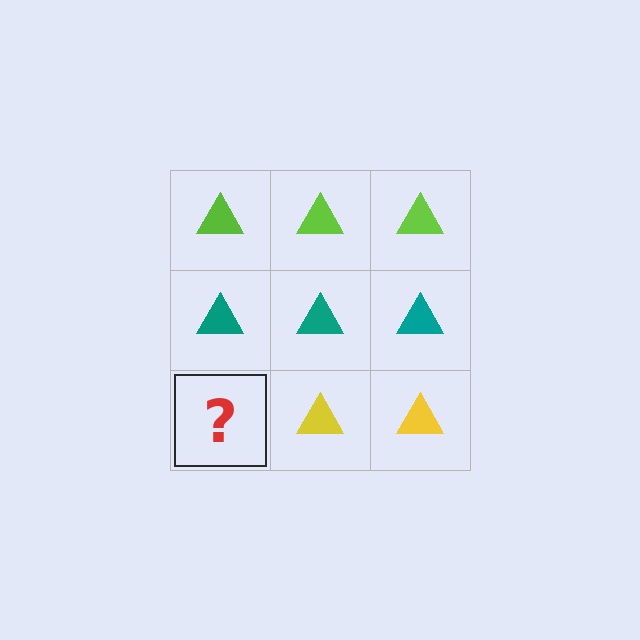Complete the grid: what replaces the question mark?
The question mark should be replaced with a yellow triangle.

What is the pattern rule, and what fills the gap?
The rule is that each row has a consistent color. The gap should be filled with a yellow triangle.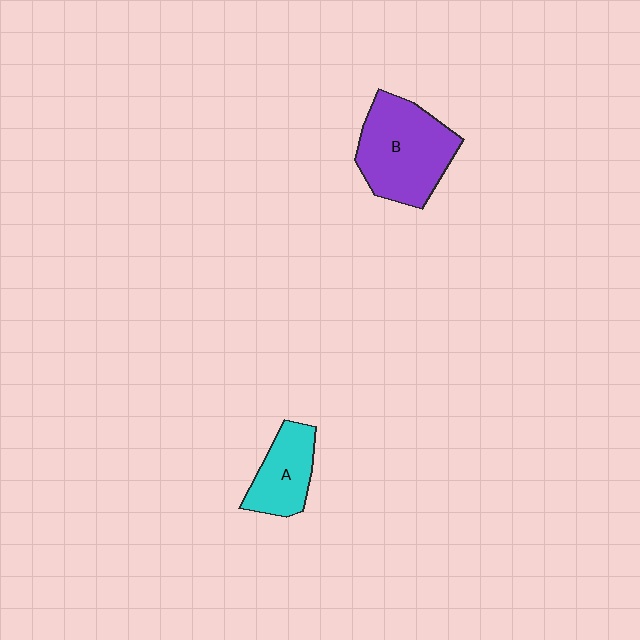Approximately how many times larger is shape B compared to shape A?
Approximately 1.7 times.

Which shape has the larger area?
Shape B (purple).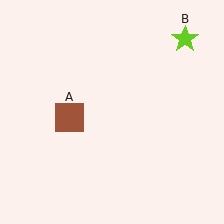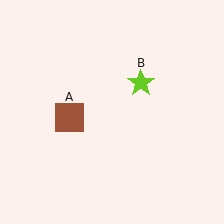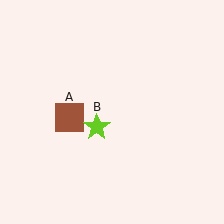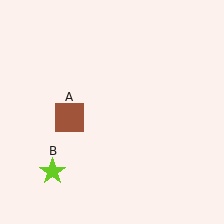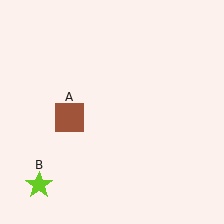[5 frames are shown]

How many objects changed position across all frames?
1 object changed position: lime star (object B).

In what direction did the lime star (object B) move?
The lime star (object B) moved down and to the left.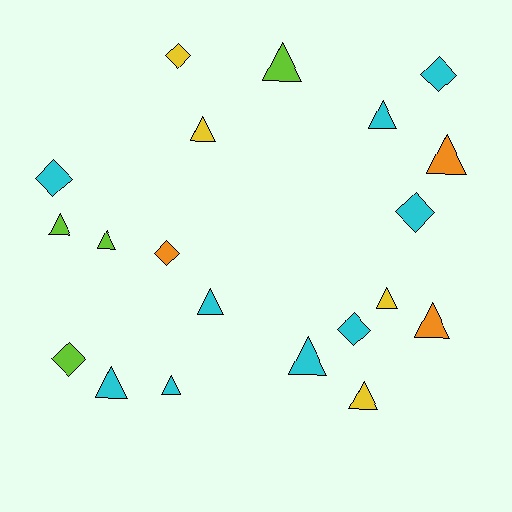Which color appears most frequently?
Cyan, with 9 objects.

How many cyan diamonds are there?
There are 4 cyan diamonds.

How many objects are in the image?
There are 20 objects.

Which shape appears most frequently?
Triangle, with 13 objects.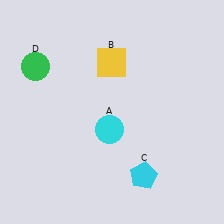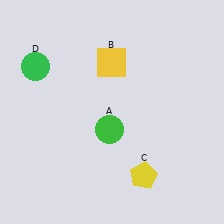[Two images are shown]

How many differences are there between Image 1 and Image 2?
There are 2 differences between the two images.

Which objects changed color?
A changed from cyan to green. C changed from cyan to yellow.